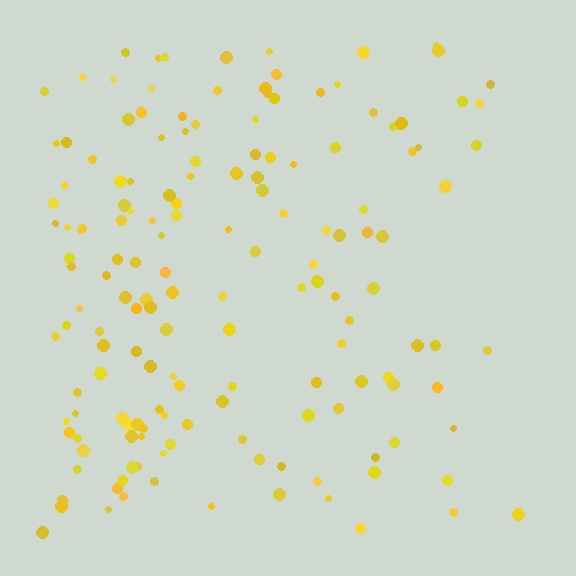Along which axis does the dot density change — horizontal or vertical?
Horizontal.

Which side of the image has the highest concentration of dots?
The left.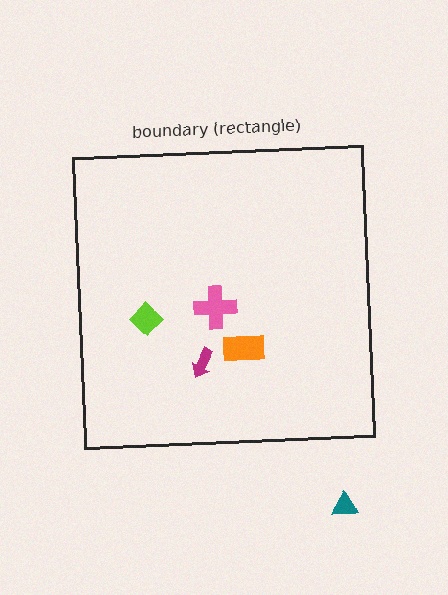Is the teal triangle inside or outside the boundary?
Outside.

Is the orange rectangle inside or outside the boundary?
Inside.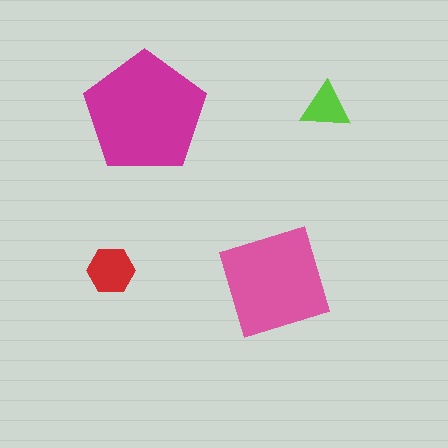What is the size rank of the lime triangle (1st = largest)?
4th.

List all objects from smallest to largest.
The lime triangle, the red hexagon, the pink diamond, the magenta pentagon.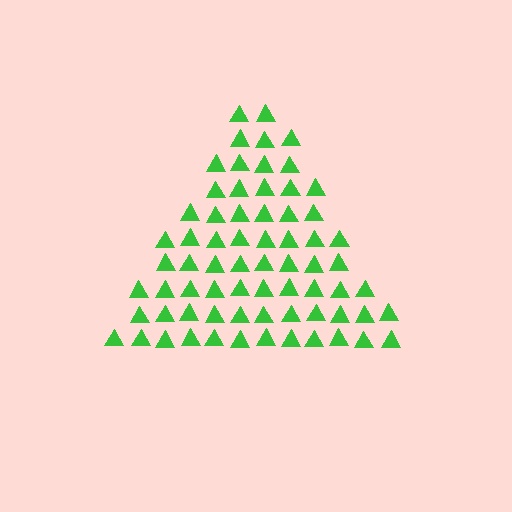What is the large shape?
The large shape is a triangle.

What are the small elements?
The small elements are triangles.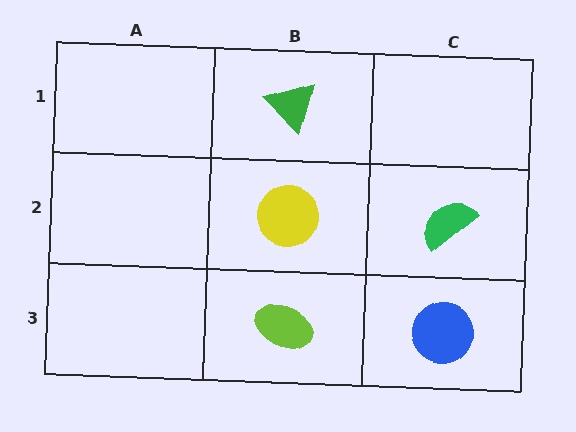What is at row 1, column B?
A green triangle.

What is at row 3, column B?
A lime ellipse.